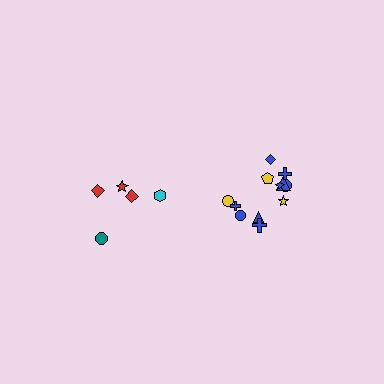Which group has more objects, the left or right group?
The right group.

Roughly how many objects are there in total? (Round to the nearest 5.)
Roughly 15 objects in total.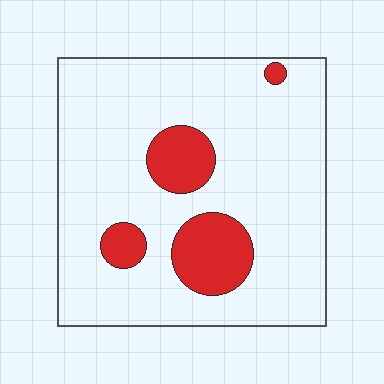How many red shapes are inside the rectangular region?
4.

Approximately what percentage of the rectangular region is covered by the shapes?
Approximately 15%.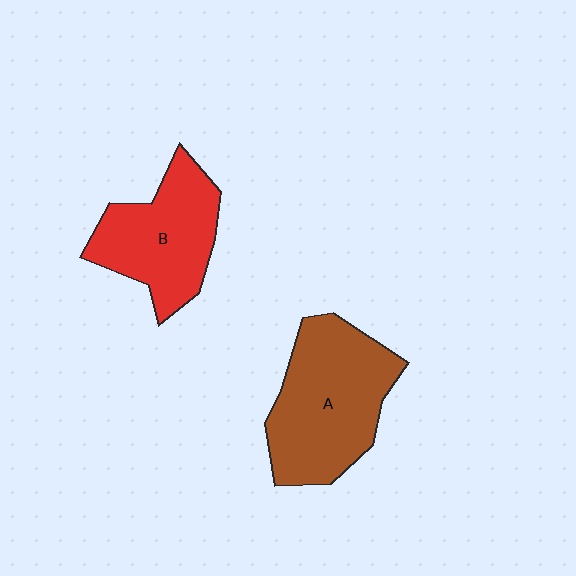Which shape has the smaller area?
Shape B (red).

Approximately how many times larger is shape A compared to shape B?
Approximately 1.3 times.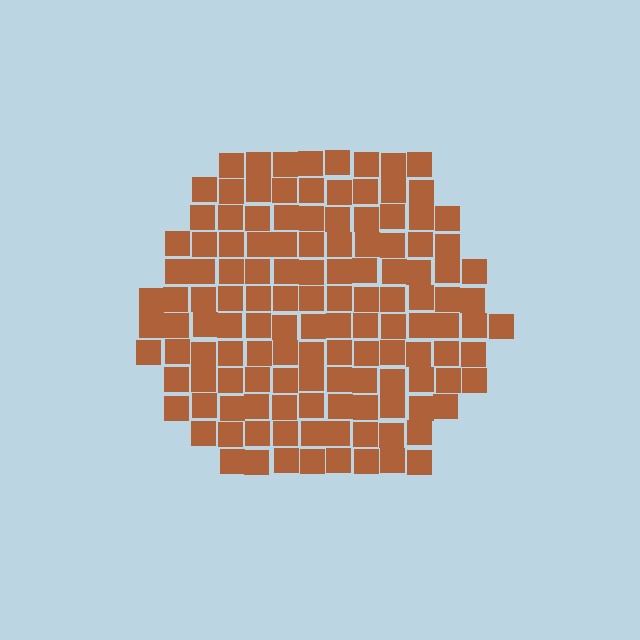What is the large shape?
The large shape is a hexagon.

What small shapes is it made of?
It is made of small squares.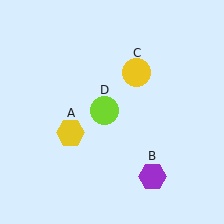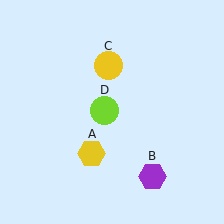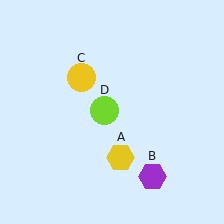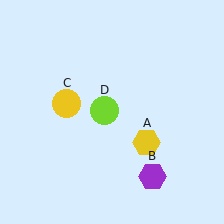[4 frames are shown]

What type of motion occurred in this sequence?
The yellow hexagon (object A), yellow circle (object C) rotated counterclockwise around the center of the scene.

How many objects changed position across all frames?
2 objects changed position: yellow hexagon (object A), yellow circle (object C).